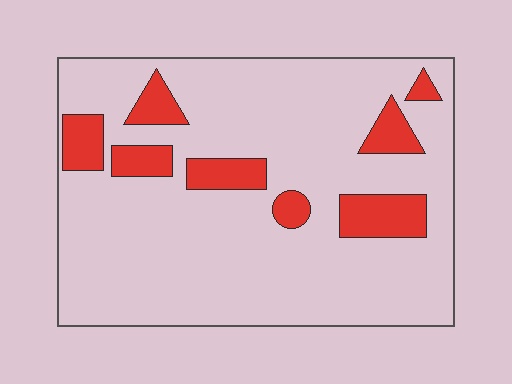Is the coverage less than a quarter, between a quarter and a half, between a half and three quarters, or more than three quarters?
Less than a quarter.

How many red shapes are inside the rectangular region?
8.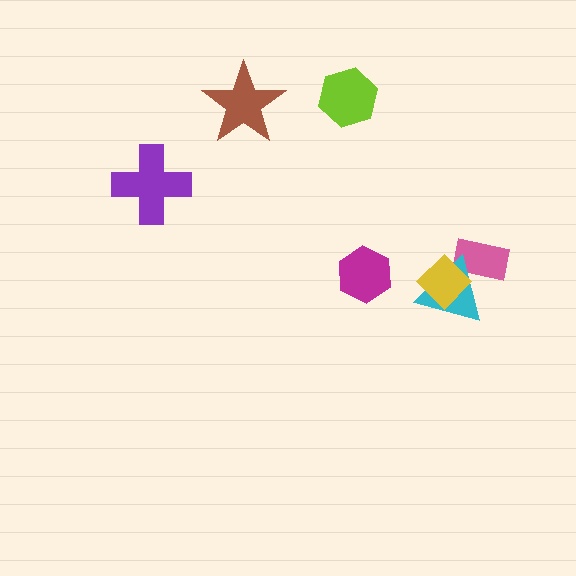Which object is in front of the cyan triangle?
The yellow diamond is in front of the cyan triangle.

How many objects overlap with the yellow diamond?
2 objects overlap with the yellow diamond.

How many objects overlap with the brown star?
0 objects overlap with the brown star.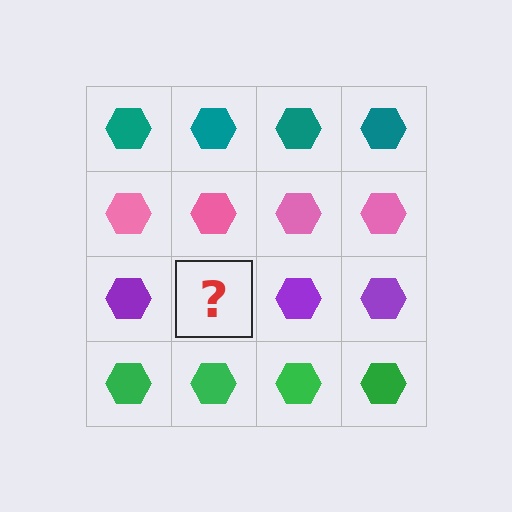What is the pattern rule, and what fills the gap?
The rule is that each row has a consistent color. The gap should be filled with a purple hexagon.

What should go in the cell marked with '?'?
The missing cell should contain a purple hexagon.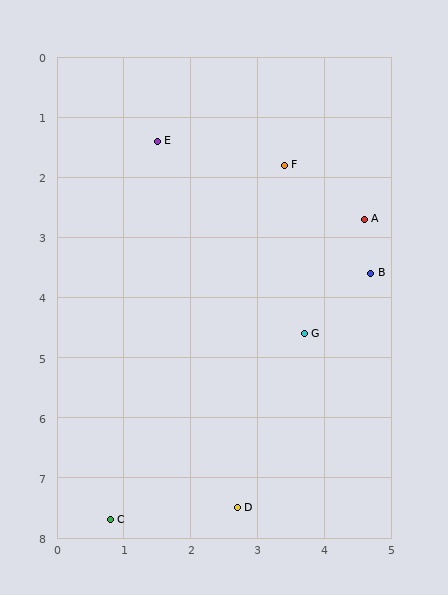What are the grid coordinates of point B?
Point B is at approximately (4.7, 3.6).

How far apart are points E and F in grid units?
Points E and F are about 1.9 grid units apart.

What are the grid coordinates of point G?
Point G is at approximately (3.7, 4.6).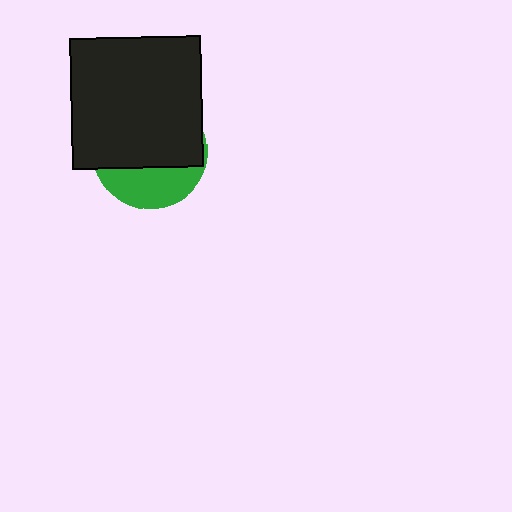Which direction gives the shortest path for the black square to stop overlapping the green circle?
Moving up gives the shortest separation.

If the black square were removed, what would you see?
You would see the complete green circle.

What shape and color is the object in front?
The object in front is a black square.